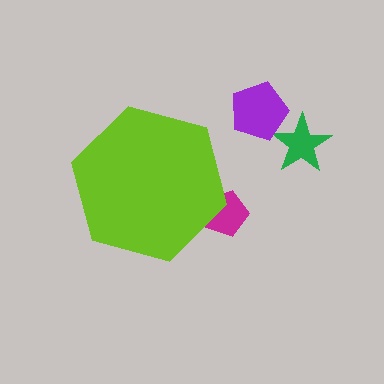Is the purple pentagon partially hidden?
No, the purple pentagon is fully visible.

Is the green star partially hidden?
No, the green star is fully visible.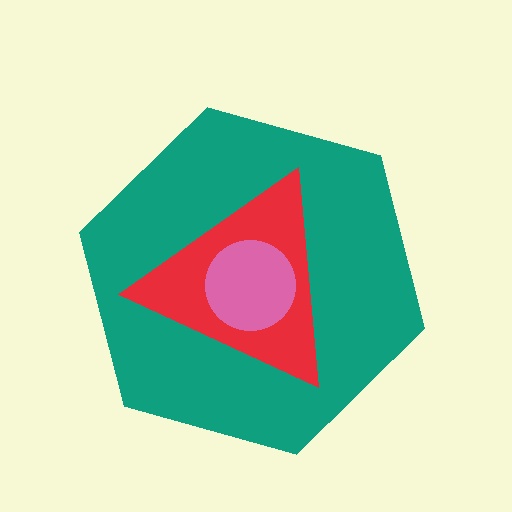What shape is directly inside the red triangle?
The pink circle.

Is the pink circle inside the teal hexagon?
Yes.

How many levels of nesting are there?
3.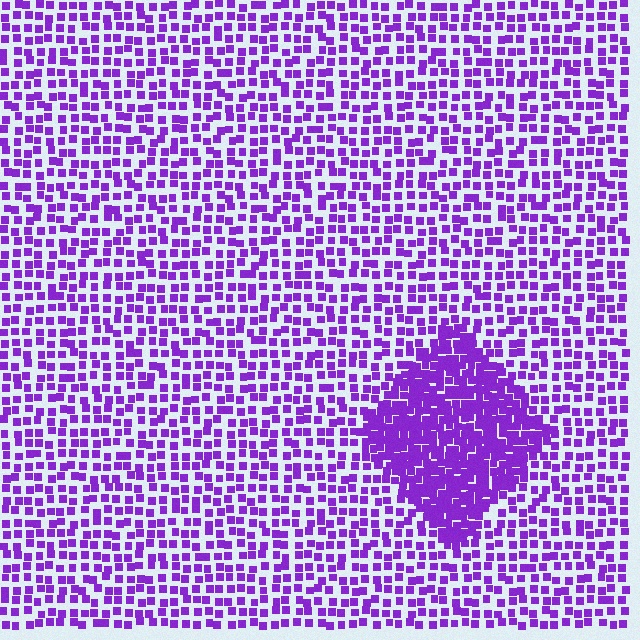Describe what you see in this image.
The image contains small purple elements arranged at two different densities. A diamond-shaped region is visible where the elements are more densely packed than the surrounding area.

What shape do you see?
I see a diamond.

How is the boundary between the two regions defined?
The boundary is defined by a change in element density (approximately 2.2x ratio). All elements are the same color, size, and shape.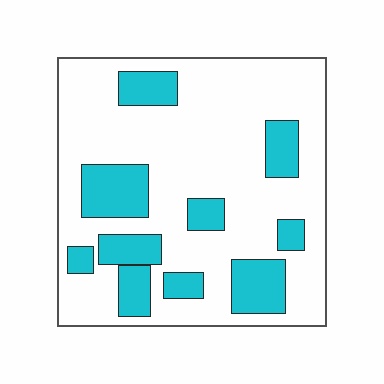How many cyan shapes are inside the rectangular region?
10.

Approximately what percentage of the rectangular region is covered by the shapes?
Approximately 25%.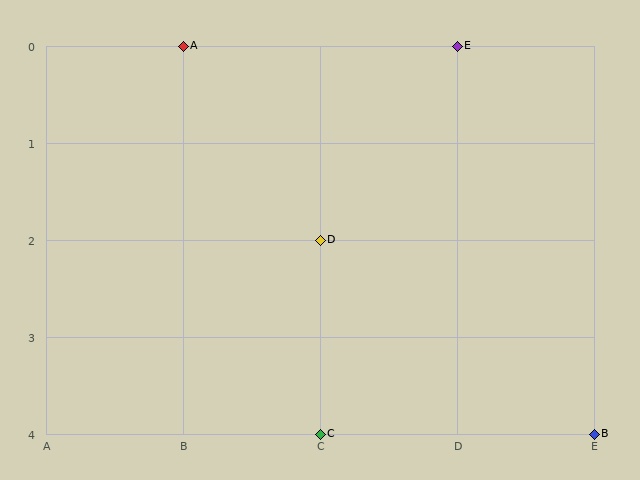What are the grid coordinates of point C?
Point C is at grid coordinates (C, 4).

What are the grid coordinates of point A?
Point A is at grid coordinates (B, 0).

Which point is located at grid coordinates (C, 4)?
Point C is at (C, 4).